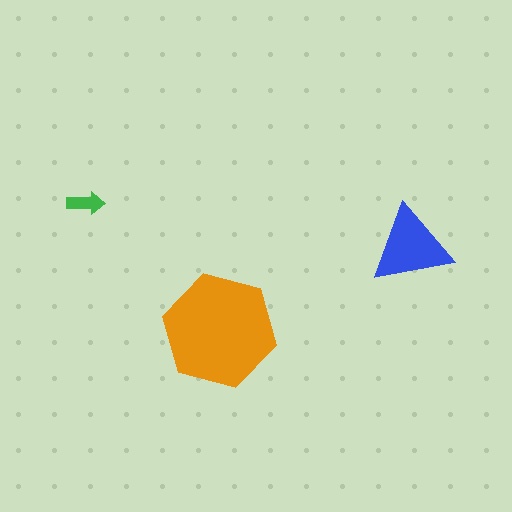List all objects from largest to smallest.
The orange hexagon, the blue triangle, the green arrow.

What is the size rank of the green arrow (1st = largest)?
3rd.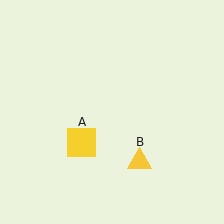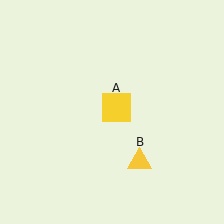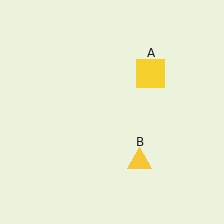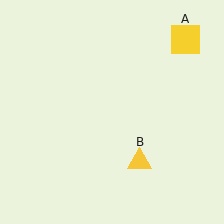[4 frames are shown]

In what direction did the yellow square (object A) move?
The yellow square (object A) moved up and to the right.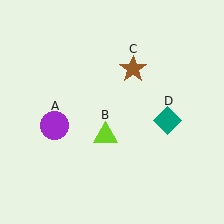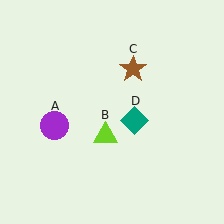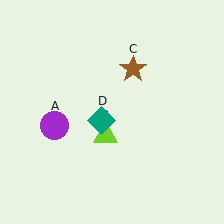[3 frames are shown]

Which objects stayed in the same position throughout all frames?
Purple circle (object A) and lime triangle (object B) and brown star (object C) remained stationary.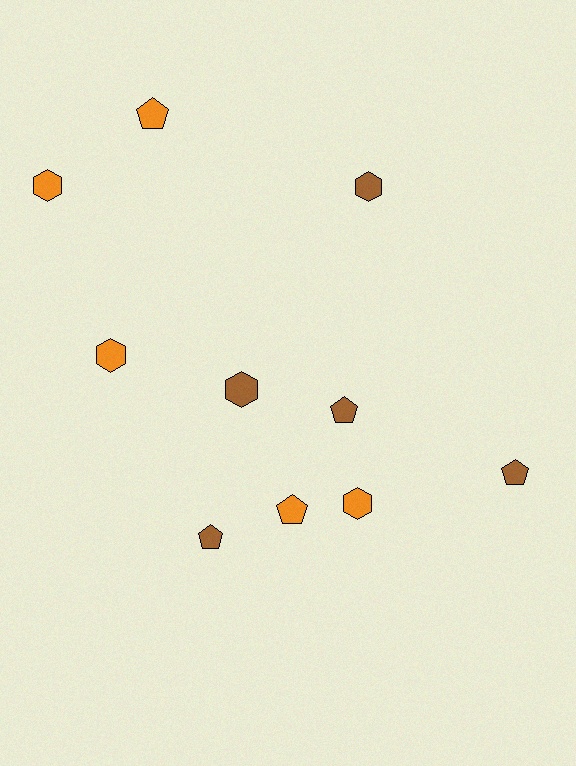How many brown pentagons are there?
There are 3 brown pentagons.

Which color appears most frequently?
Orange, with 5 objects.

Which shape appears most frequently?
Pentagon, with 5 objects.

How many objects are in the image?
There are 10 objects.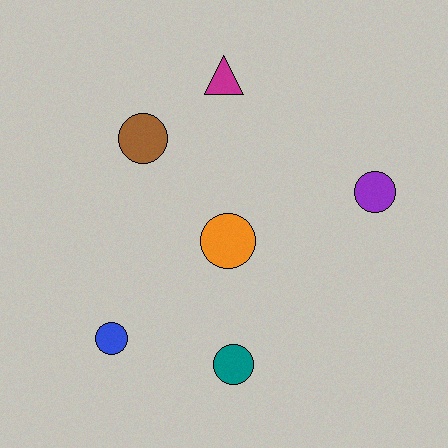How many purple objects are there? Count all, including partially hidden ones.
There is 1 purple object.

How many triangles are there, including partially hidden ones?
There is 1 triangle.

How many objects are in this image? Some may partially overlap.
There are 6 objects.